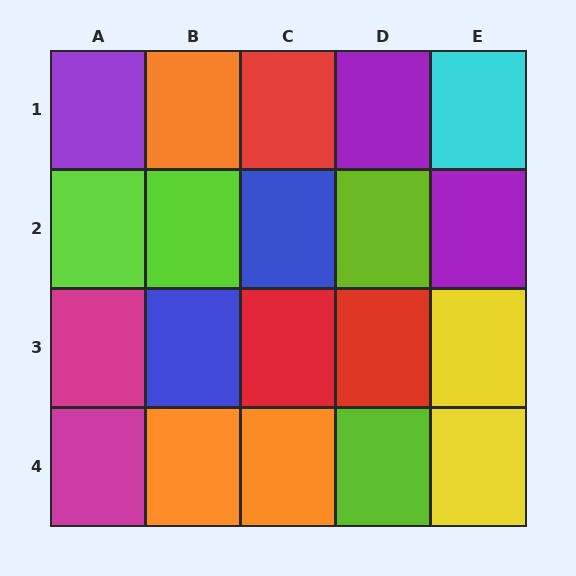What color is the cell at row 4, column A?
Magenta.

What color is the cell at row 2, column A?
Lime.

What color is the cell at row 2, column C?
Blue.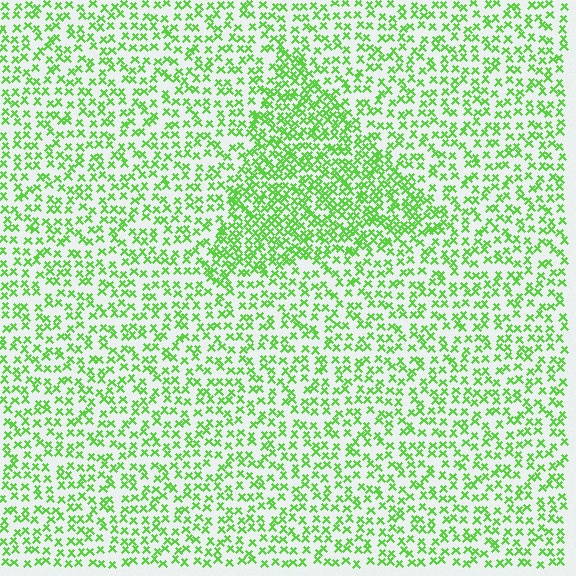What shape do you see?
I see a triangle.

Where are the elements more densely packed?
The elements are more densely packed inside the triangle boundary.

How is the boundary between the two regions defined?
The boundary is defined by a change in element density (approximately 1.9x ratio). All elements are the same color, size, and shape.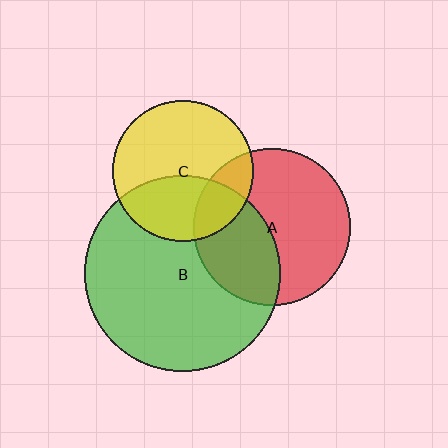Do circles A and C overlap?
Yes.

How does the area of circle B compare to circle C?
Approximately 1.9 times.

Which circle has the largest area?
Circle B (green).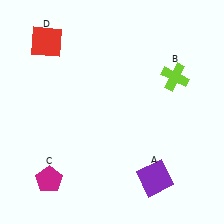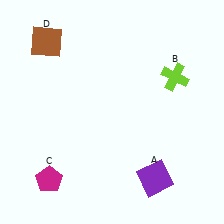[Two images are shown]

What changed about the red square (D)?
In Image 1, D is red. In Image 2, it changed to brown.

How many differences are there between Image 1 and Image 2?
There is 1 difference between the two images.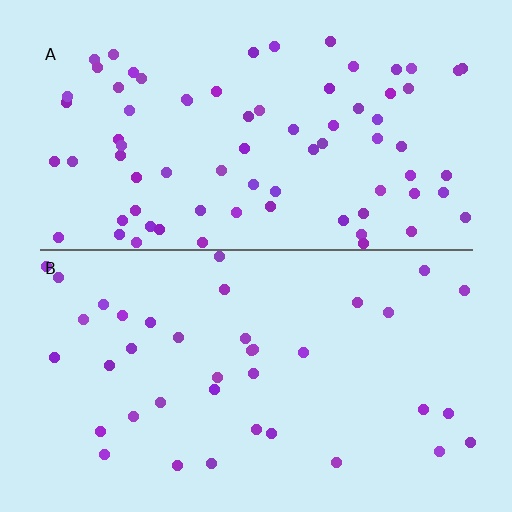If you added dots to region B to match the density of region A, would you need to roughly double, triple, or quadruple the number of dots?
Approximately double.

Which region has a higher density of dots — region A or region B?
A (the top).